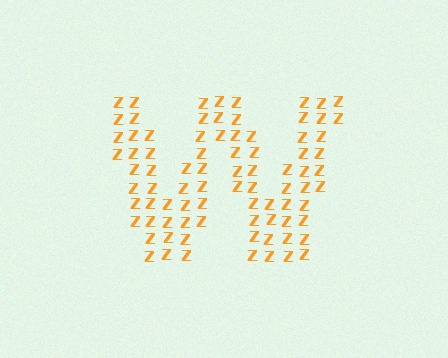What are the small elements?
The small elements are letter Z's.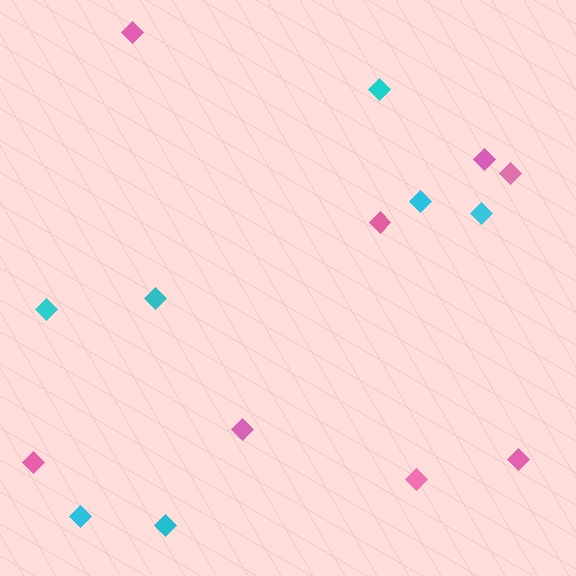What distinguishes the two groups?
There are 2 groups: one group of pink diamonds (8) and one group of cyan diamonds (7).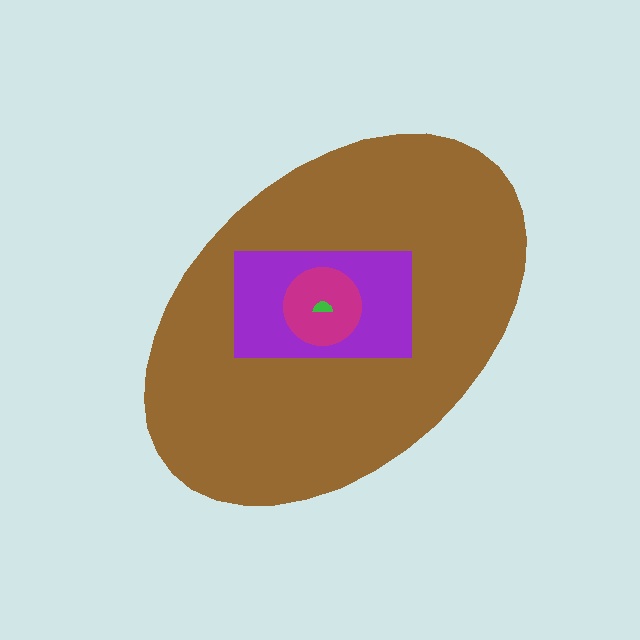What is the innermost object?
The green semicircle.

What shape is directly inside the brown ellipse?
The purple rectangle.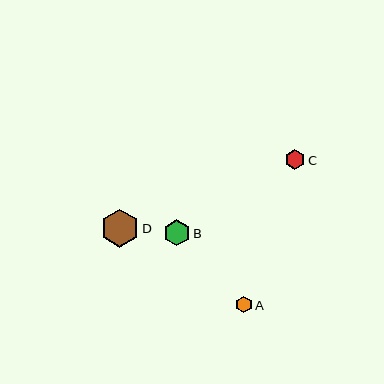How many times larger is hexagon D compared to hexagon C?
Hexagon D is approximately 1.9 times the size of hexagon C.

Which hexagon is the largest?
Hexagon D is the largest with a size of approximately 38 pixels.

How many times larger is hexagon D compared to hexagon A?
Hexagon D is approximately 2.4 times the size of hexagon A.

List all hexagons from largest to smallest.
From largest to smallest: D, B, C, A.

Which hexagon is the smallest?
Hexagon A is the smallest with a size of approximately 16 pixels.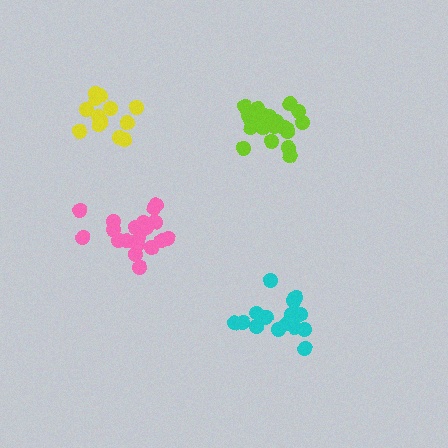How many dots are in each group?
Group 1: 21 dots, Group 2: 15 dots, Group 3: 16 dots, Group 4: 20 dots (72 total).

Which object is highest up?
The yellow cluster is topmost.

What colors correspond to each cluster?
The clusters are colored: lime, yellow, cyan, pink.